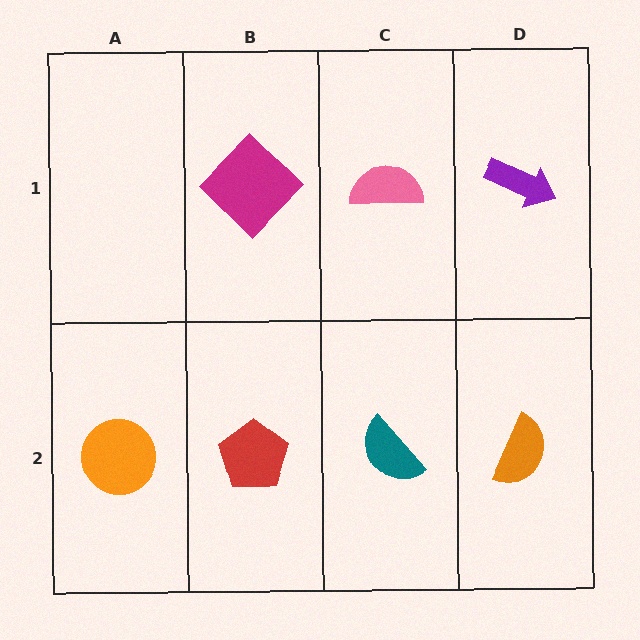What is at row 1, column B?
A magenta diamond.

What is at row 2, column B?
A red pentagon.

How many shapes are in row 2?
4 shapes.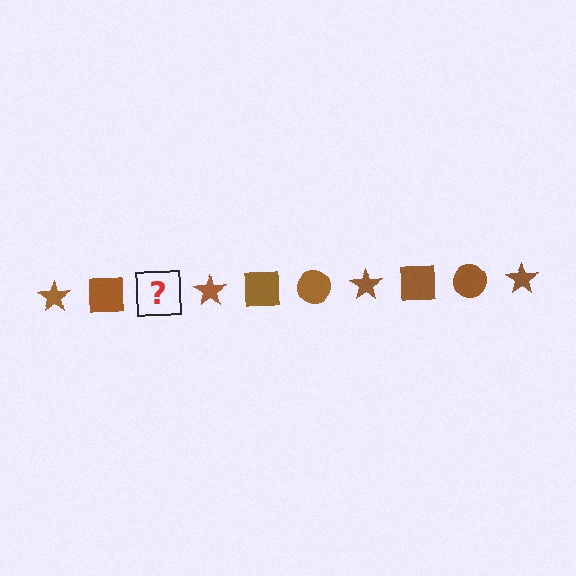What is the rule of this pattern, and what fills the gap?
The rule is that the pattern cycles through star, square, circle shapes in brown. The gap should be filled with a brown circle.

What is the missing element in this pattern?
The missing element is a brown circle.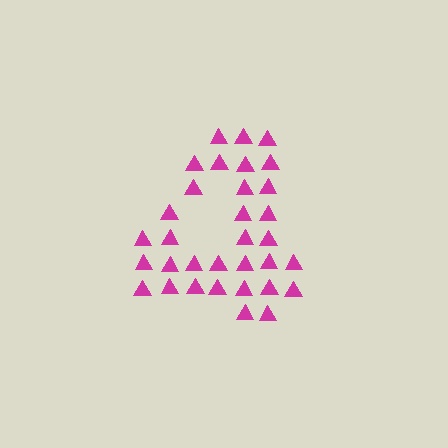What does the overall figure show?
The overall figure shows the digit 4.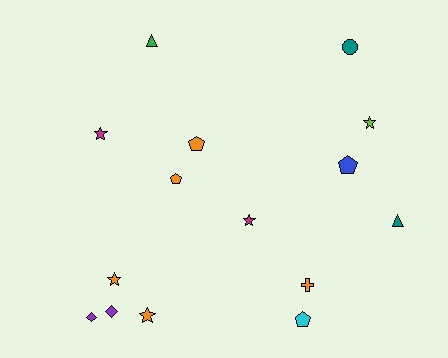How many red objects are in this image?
There are no red objects.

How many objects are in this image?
There are 15 objects.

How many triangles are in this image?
There are 2 triangles.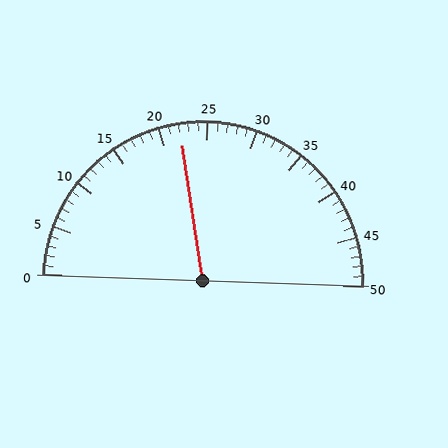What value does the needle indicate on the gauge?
The needle indicates approximately 22.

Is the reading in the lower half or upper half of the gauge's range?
The reading is in the lower half of the range (0 to 50).